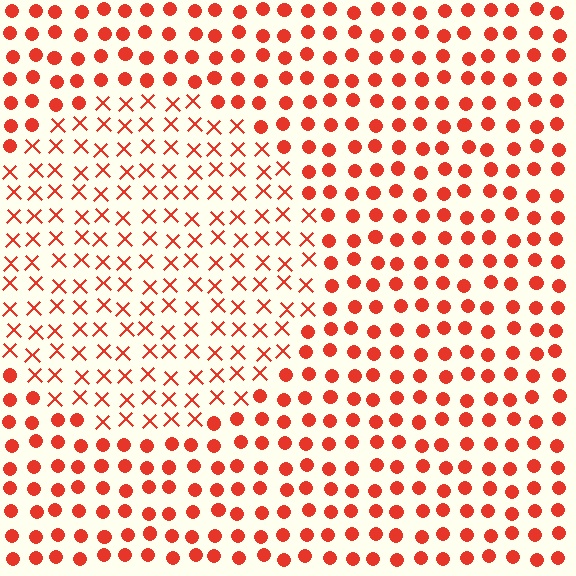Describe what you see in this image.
The image is filled with small red elements arranged in a uniform grid. A circle-shaped region contains X marks, while the surrounding area contains circles. The boundary is defined purely by the change in element shape.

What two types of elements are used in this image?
The image uses X marks inside the circle region and circles outside it.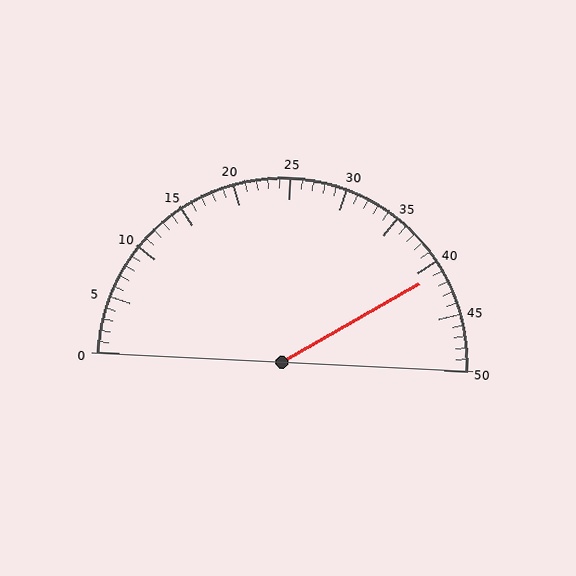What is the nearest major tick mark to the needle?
The nearest major tick mark is 40.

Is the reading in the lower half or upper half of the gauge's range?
The reading is in the upper half of the range (0 to 50).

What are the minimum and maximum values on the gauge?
The gauge ranges from 0 to 50.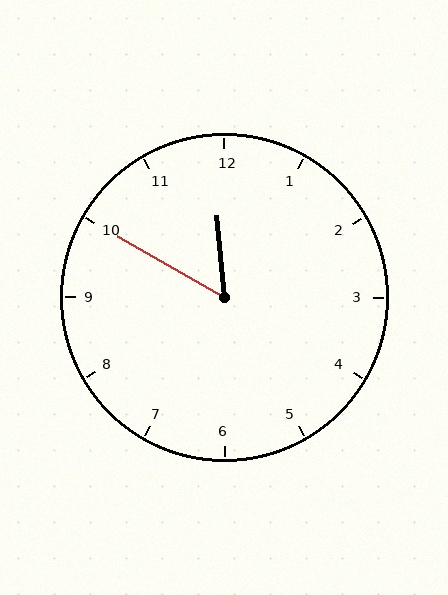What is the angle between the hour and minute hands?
Approximately 55 degrees.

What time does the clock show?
11:50.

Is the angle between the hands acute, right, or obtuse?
It is acute.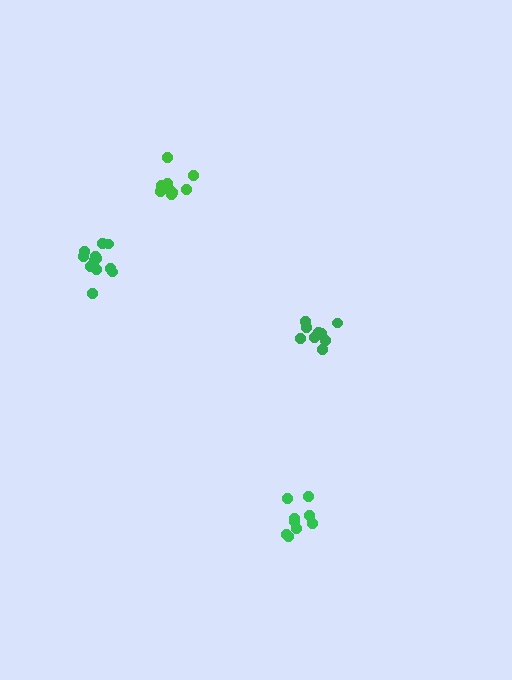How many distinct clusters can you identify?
There are 4 distinct clusters.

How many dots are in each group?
Group 1: 9 dots, Group 2: 11 dots, Group 3: 12 dots, Group 4: 9 dots (41 total).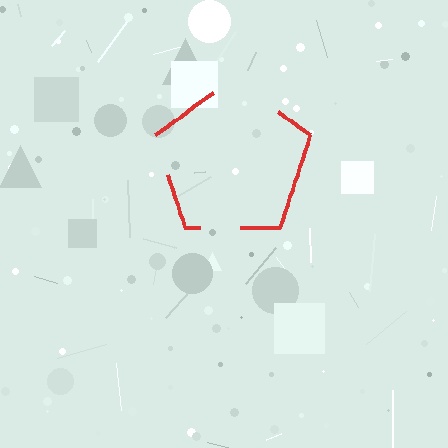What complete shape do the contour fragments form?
The contour fragments form a pentagon.